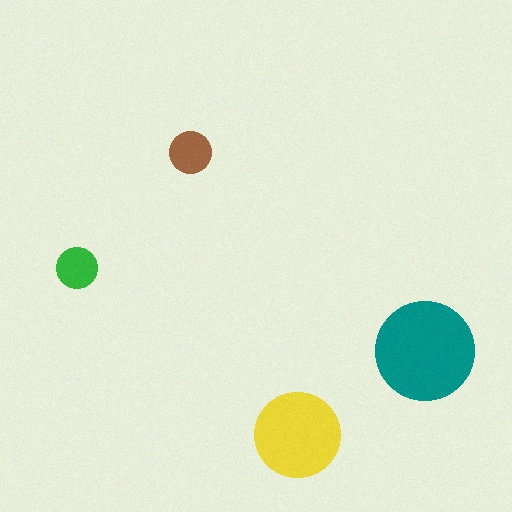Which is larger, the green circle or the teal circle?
The teal one.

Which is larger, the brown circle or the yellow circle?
The yellow one.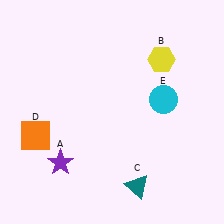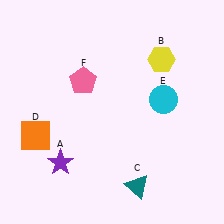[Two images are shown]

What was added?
A pink pentagon (F) was added in Image 2.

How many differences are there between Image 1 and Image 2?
There is 1 difference between the two images.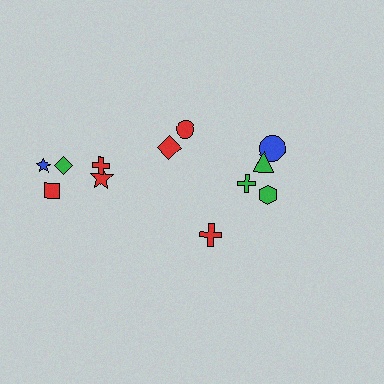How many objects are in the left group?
There are 7 objects.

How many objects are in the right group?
There are 5 objects.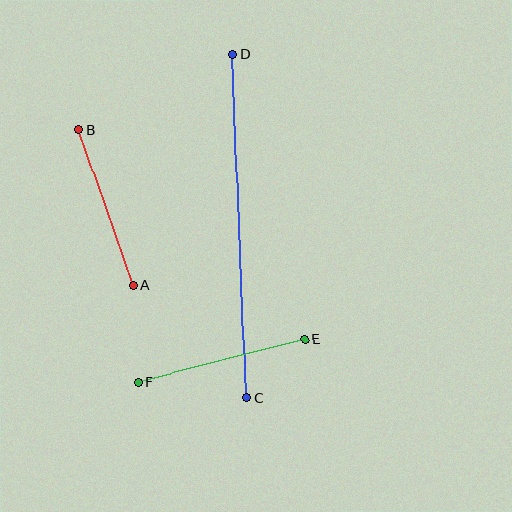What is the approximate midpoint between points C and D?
The midpoint is at approximately (240, 226) pixels.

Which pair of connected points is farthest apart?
Points C and D are farthest apart.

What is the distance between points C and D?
The distance is approximately 344 pixels.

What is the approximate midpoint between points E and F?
The midpoint is at approximately (221, 361) pixels.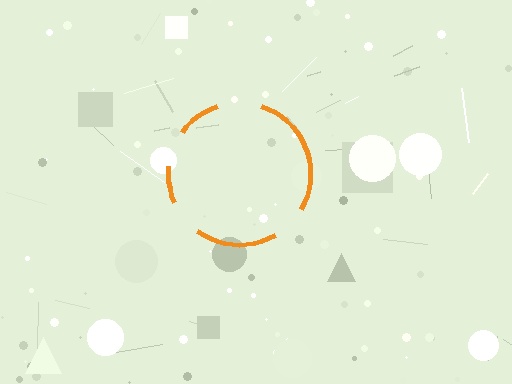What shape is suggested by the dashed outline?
The dashed outline suggests a circle.